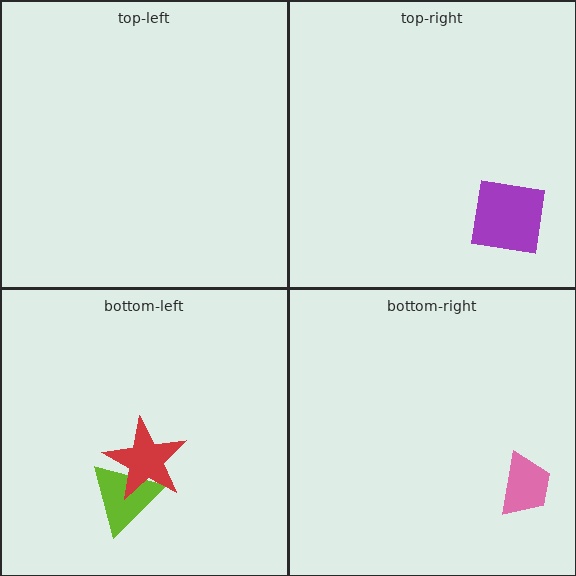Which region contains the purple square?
The top-right region.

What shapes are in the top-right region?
The purple square.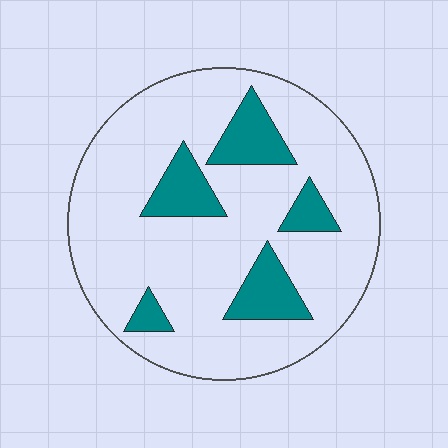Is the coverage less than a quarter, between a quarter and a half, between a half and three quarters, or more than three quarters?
Less than a quarter.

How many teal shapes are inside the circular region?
5.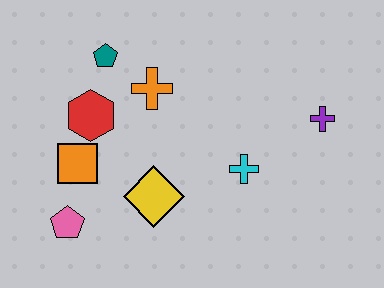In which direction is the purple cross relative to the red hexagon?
The purple cross is to the right of the red hexagon.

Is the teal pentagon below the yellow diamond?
No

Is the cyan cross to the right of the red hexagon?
Yes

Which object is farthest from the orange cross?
The purple cross is farthest from the orange cross.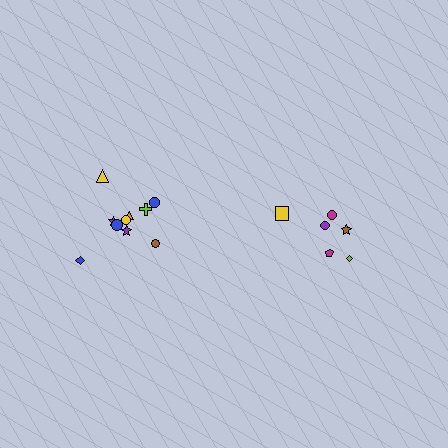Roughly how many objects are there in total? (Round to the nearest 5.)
Roughly 15 objects in total.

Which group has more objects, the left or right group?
The left group.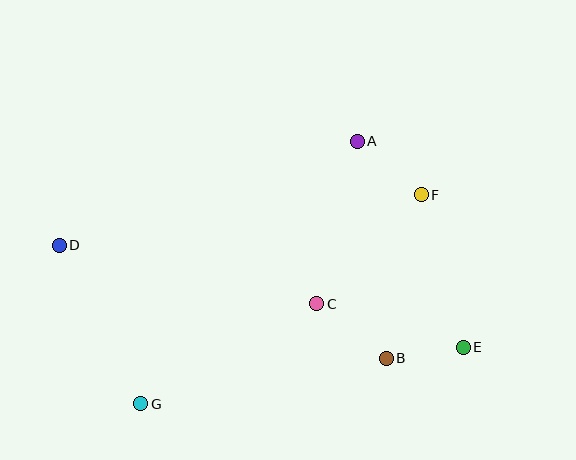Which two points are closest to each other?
Points B and E are closest to each other.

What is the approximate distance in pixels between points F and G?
The distance between F and G is approximately 350 pixels.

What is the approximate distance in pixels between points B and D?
The distance between B and D is approximately 346 pixels.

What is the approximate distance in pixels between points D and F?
The distance between D and F is approximately 366 pixels.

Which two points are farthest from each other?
Points D and E are farthest from each other.